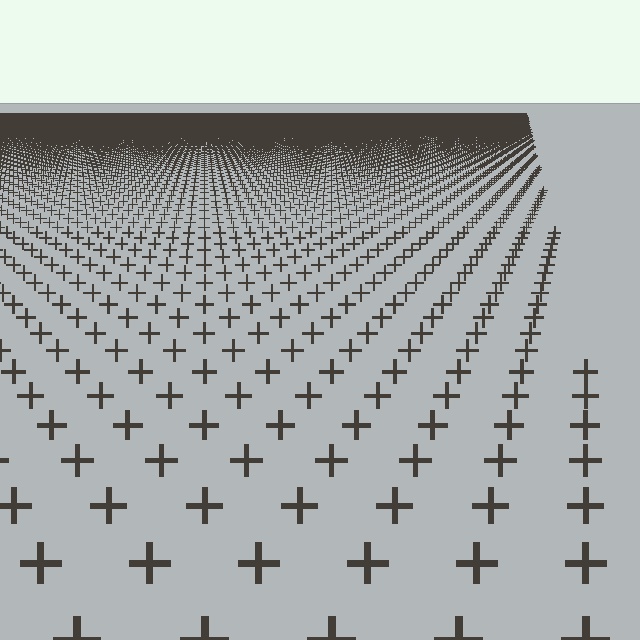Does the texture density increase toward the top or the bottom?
Density increases toward the top.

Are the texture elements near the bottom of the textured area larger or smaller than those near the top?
Larger. Near the bottom, elements are closer to the viewer and appear at a bigger on-screen size.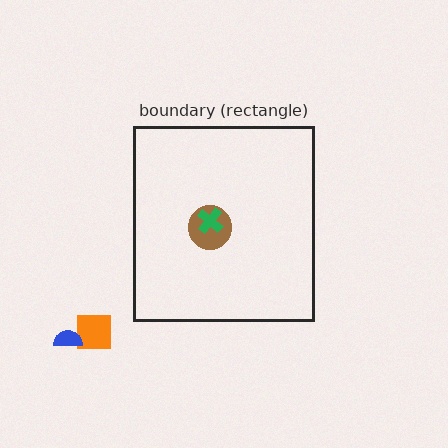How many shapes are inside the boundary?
2 inside, 2 outside.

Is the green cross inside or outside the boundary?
Inside.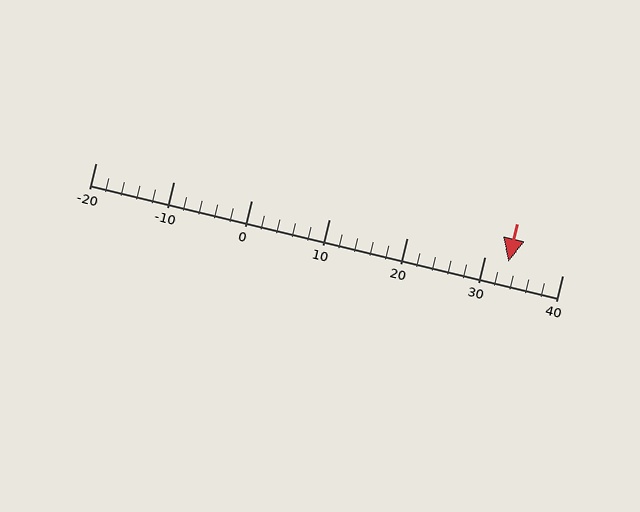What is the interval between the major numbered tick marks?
The major tick marks are spaced 10 units apart.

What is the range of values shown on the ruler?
The ruler shows values from -20 to 40.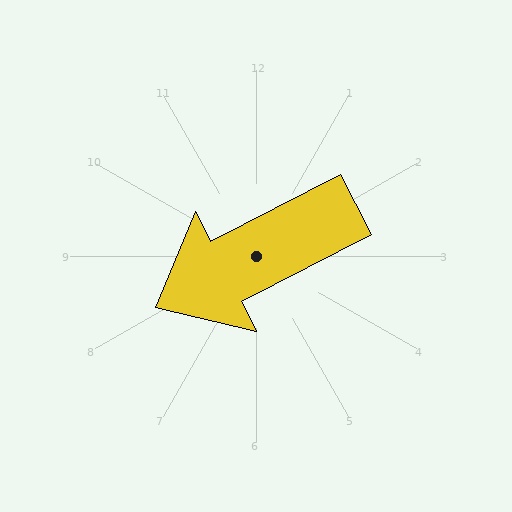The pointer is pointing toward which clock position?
Roughly 8 o'clock.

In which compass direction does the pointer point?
Southwest.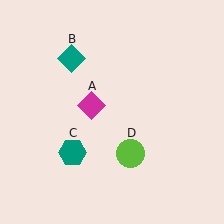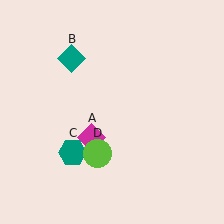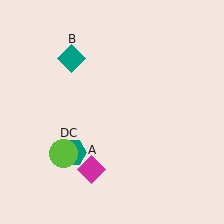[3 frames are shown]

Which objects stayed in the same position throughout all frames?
Teal diamond (object B) and teal hexagon (object C) remained stationary.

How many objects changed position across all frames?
2 objects changed position: magenta diamond (object A), lime circle (object D).